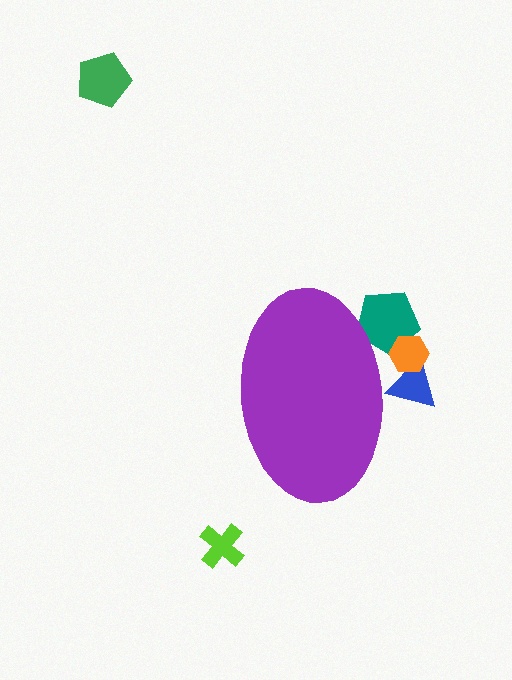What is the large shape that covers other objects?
A purple ellipse.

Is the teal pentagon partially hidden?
Yes, the teal pentagon is partially hidden behind the purple ellipse.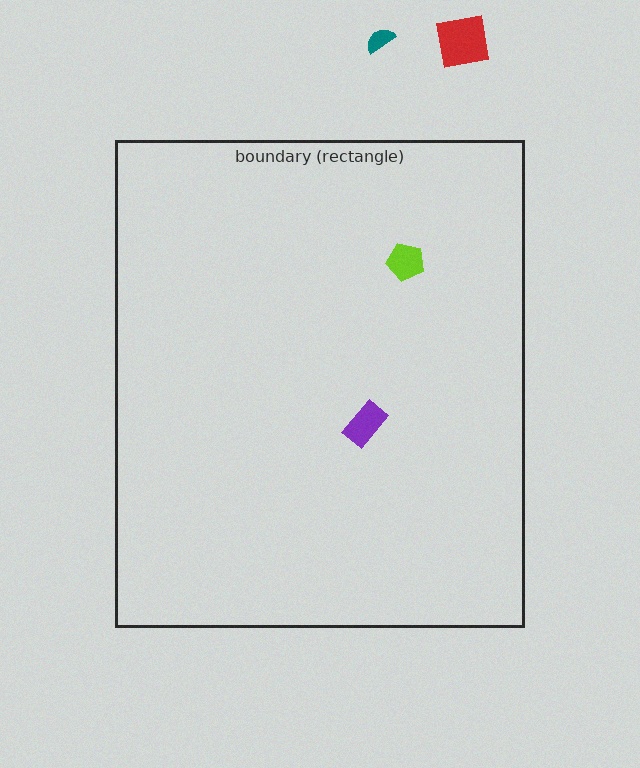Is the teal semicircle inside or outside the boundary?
Outside.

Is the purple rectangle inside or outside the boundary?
Inside.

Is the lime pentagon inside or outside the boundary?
Inside.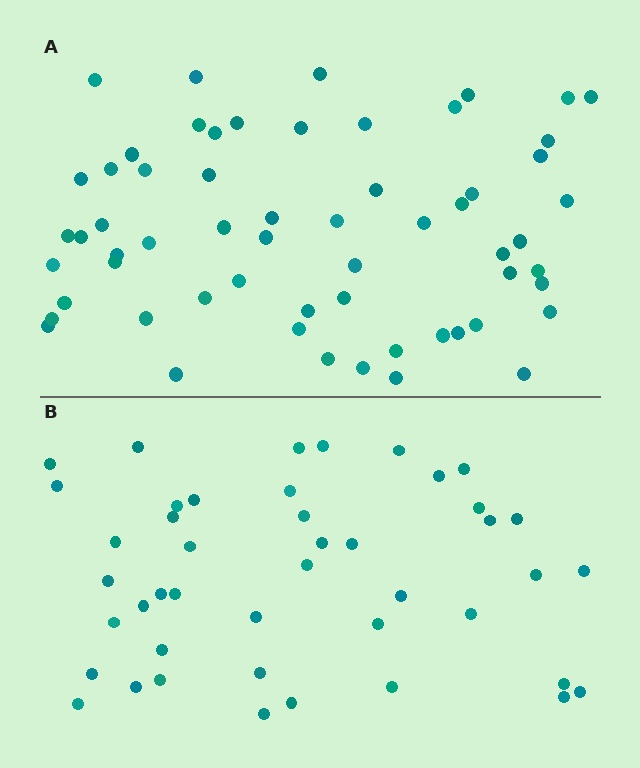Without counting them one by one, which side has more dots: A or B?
Region A (the top region) has more dots.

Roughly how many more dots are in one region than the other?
Region A has approximately 15 more dots than region B.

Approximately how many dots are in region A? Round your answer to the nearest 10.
About 60 dots.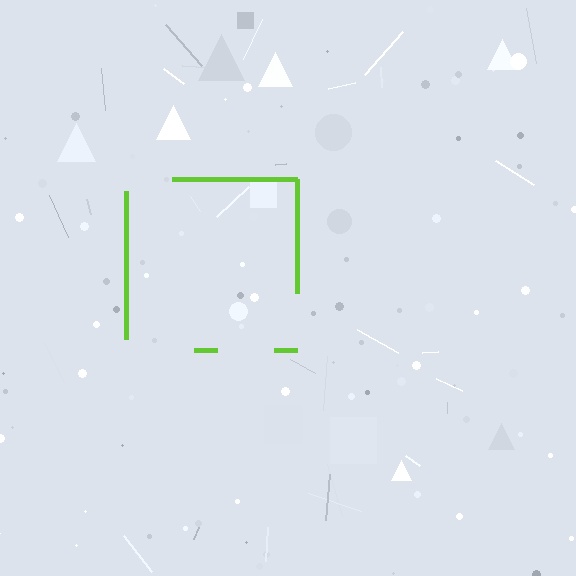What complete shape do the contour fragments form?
The contour fragments form a square.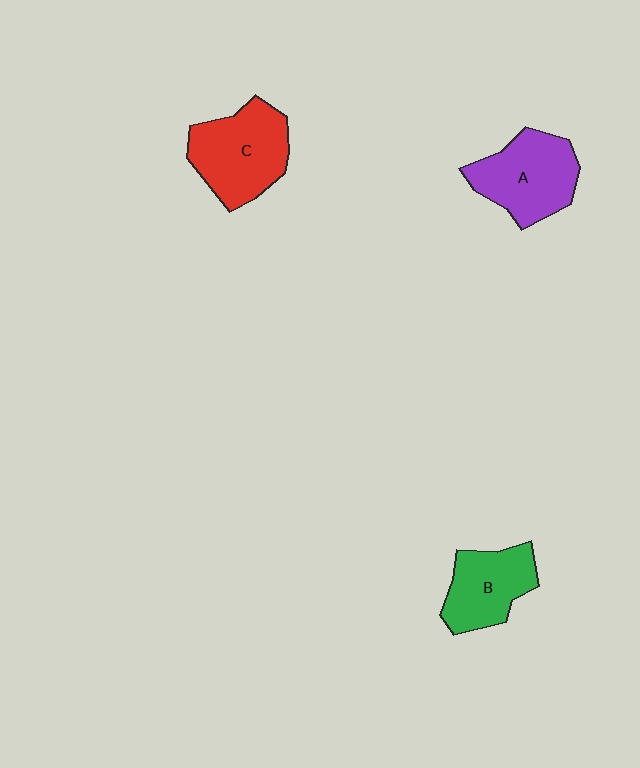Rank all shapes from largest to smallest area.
From largest to smallest: C (red), A (purple), B (green).